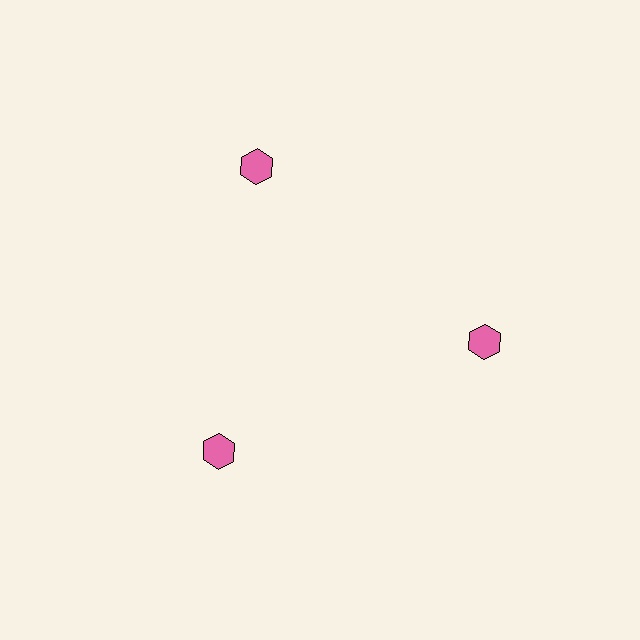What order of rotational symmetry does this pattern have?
This pattern has 3-fold rotational symmetry.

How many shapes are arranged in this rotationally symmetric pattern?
There are 3 shapes, arranged in 3 groups of 1.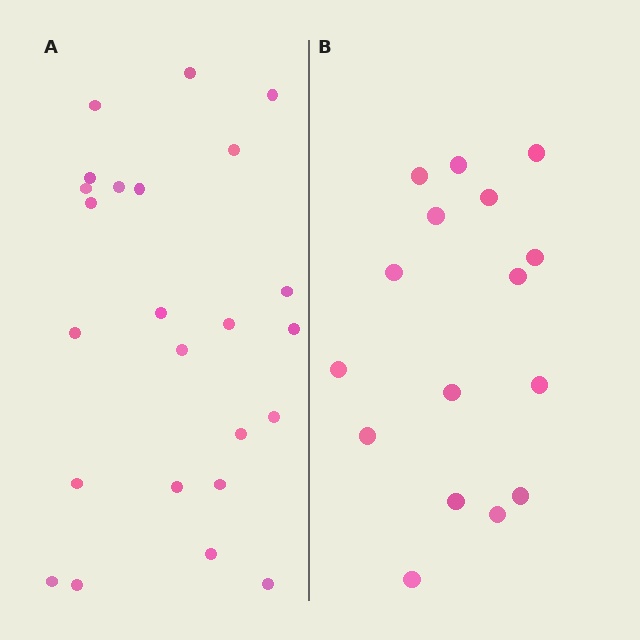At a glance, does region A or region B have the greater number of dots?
Region A (the left region) has more dots.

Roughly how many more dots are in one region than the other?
Region A has roughly 8 or so more dots than region B.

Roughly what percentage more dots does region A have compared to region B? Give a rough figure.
About 50% more.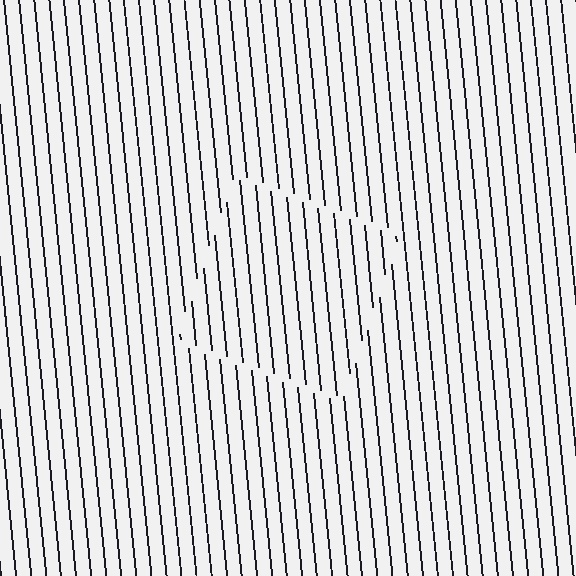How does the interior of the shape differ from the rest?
The interior of the shape contains the same grating, shifted by half a period — the contour is defined by the phase discontinuity where line-ends from the inner and outer gratings abut.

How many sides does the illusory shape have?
4 sides — the line-ends trace a square.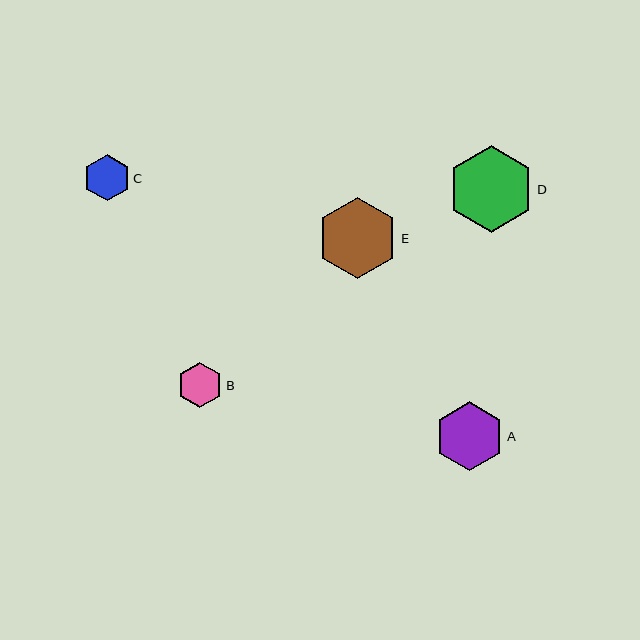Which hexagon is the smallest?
Hexagon B is the smallest with a size of approximately 46 pixels.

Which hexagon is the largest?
Hexagon D is the largest with a size of approximately 86 pixels.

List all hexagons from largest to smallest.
From largest to smallest: D, E, A, C, B.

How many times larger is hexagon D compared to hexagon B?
Hexagon D is approximately 1.9 times the size of hexagon B.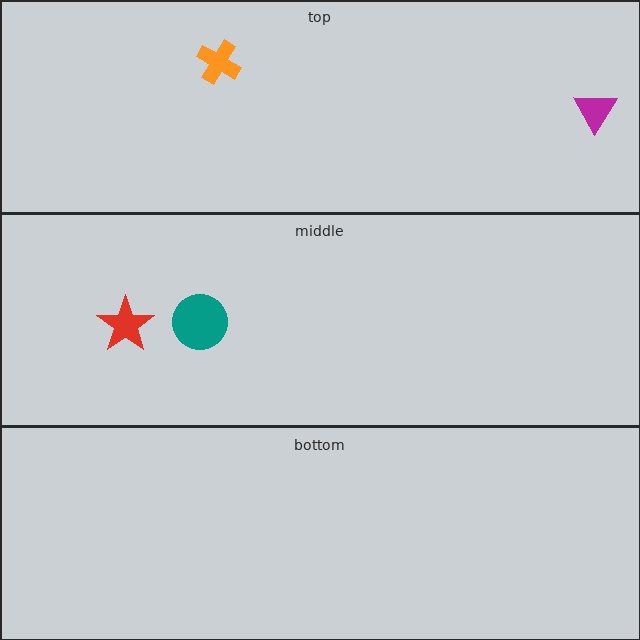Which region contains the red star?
The middle region.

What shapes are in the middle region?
The red star, the teal circle.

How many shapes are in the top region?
2.